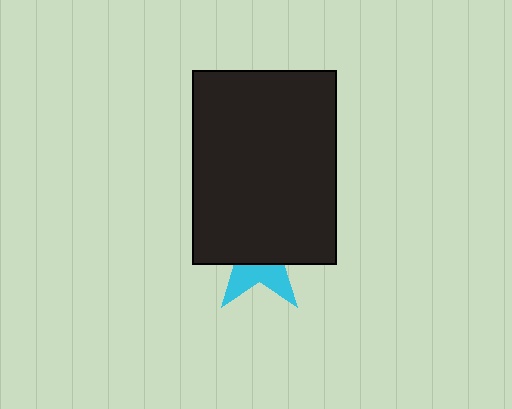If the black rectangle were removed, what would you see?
You would see the complete cyan star.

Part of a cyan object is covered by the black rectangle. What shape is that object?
It is a star.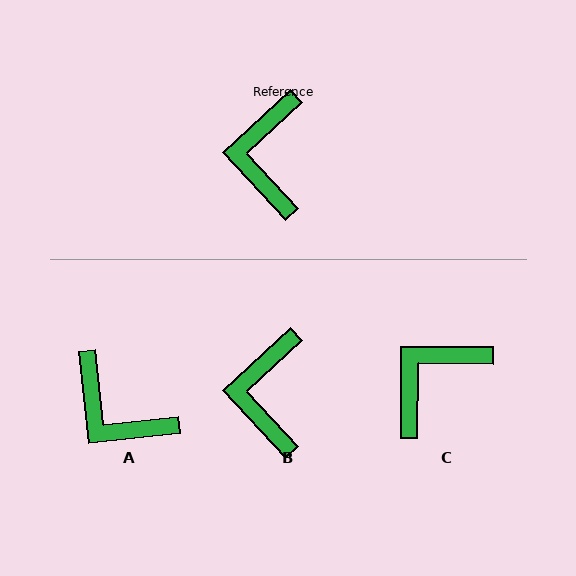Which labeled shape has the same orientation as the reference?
B.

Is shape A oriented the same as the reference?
No, it is off by about 53 degrees.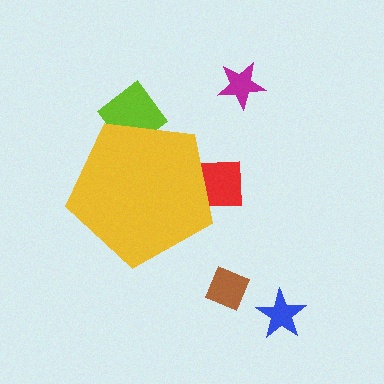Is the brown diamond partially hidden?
No, the brown diamond is fully visible.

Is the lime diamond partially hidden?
Yes, the lime diamond is partially hidden behind the yellow pentagon.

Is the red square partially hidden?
Yes, the red square is partially hidden behind the yellow pentagon.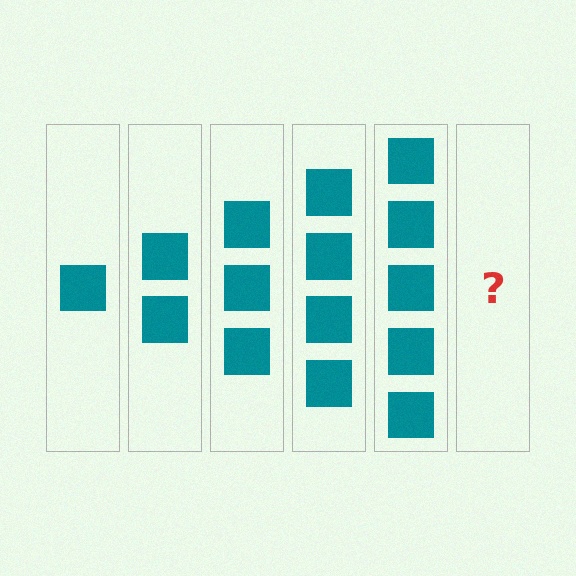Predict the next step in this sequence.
The next step is 6 squares.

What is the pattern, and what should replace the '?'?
The pattern is that each step adds one more square. The '?' should be 6 squares.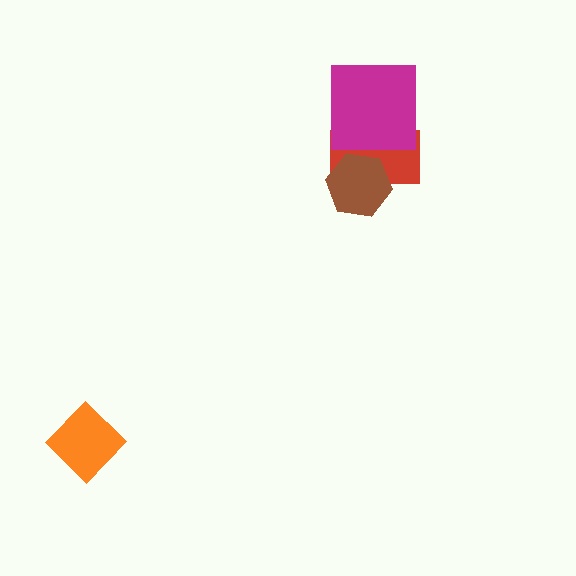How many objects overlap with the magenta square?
1 object overlaps with the magenta square.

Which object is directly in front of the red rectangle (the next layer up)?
The magenta square is directly in front of the red rectangle.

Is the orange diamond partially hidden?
No, no other shape covers it.